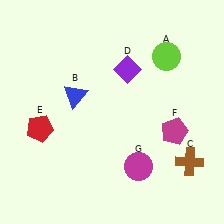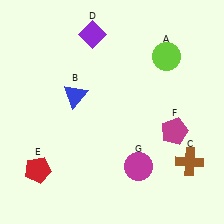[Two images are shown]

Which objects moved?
The objects that moved are: the purple diamond (D), the red pentagon (E).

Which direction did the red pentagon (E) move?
The red pentagon (E) moved down.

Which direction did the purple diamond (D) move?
The purple diamond (D) moved up.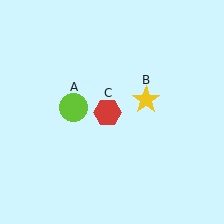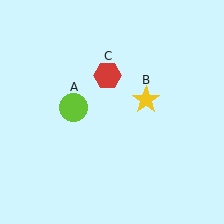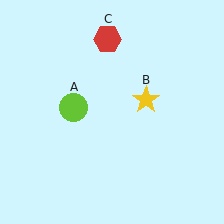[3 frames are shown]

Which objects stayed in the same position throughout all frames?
Lime circle (object A) and yellow star (object B) remained stationary.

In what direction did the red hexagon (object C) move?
The red hexagon (object C) moved up.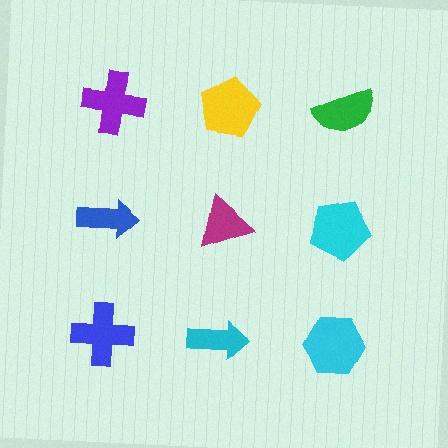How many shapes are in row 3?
3 shapes.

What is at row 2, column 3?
A cyan pentagon.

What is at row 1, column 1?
A purple cross.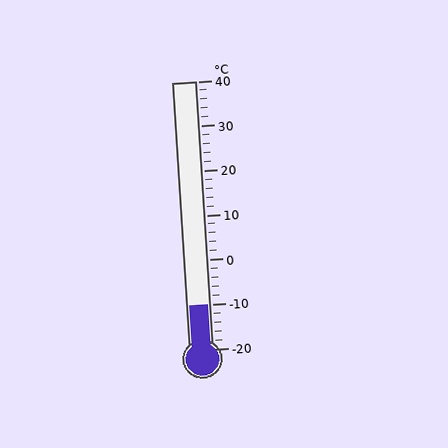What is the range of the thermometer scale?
The thermometer scale ranges from -20°C to 40°C.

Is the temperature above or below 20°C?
The temperature is below 20°C.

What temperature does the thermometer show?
The thermometer shows approximately -10°C.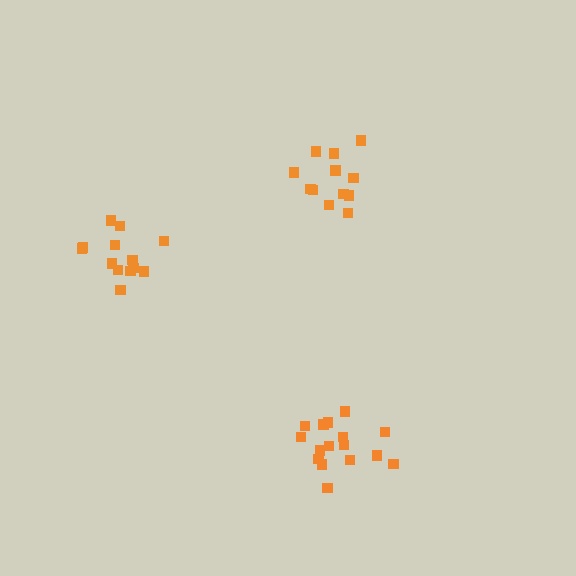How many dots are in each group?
Group 1: 16 dots, Group 2: 12 dots, Group 3: 13 dots (41 total).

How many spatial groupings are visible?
There are 3 spatial groupings.